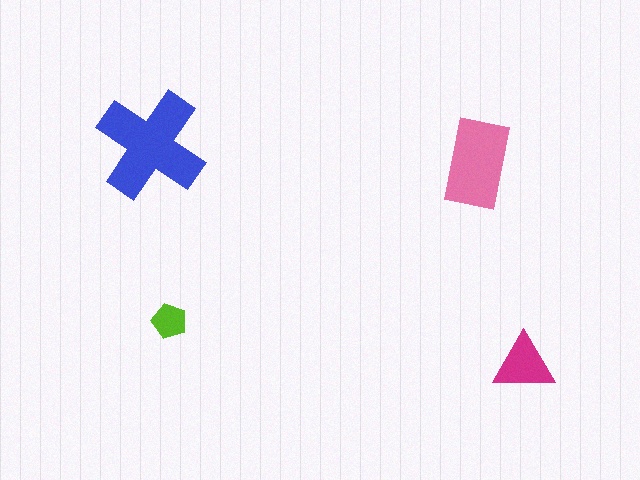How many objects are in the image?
There are 4 objects in the image.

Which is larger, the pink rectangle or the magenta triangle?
The pink rectangle.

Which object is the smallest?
The lime pentagon.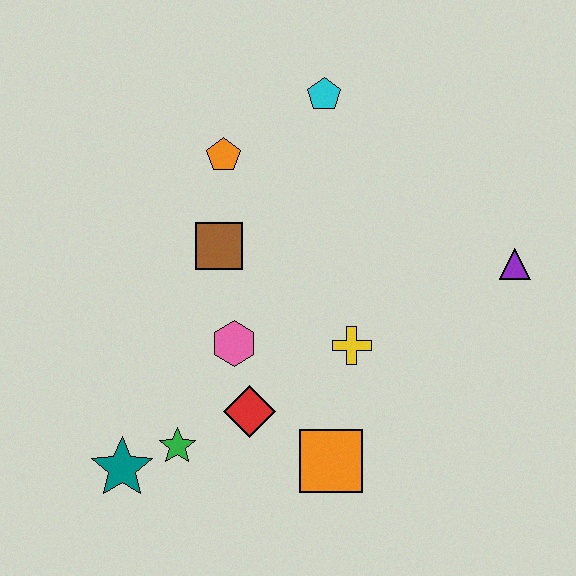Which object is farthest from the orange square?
The cyan pentagon is farthest from the orange square.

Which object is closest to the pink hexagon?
The red diamond is closest to the pink hexagon.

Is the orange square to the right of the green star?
Yes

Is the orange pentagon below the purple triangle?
No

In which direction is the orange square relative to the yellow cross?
The orange square is below the yellow cross.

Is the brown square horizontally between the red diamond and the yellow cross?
No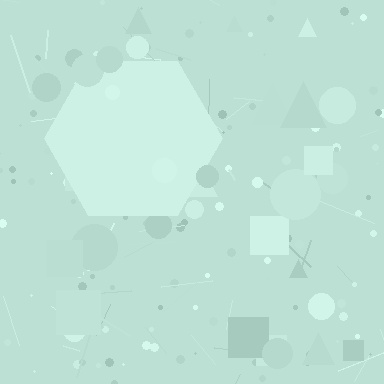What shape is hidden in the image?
A hexagon is hidden in the image.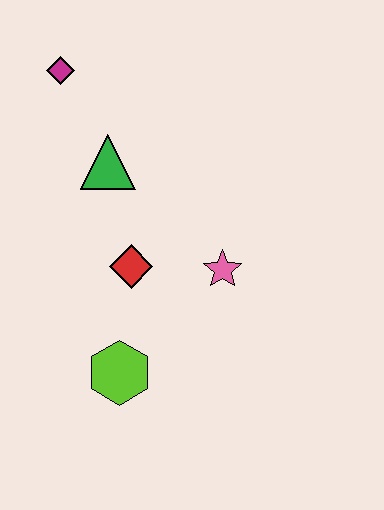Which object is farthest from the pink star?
The magenta diamond is farthest from the pink star.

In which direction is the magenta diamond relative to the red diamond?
The magenta diamond is above the red diamond.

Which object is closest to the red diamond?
The pink star is closest to the red diamond.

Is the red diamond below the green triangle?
Yes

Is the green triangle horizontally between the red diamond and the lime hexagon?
No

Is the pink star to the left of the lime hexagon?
No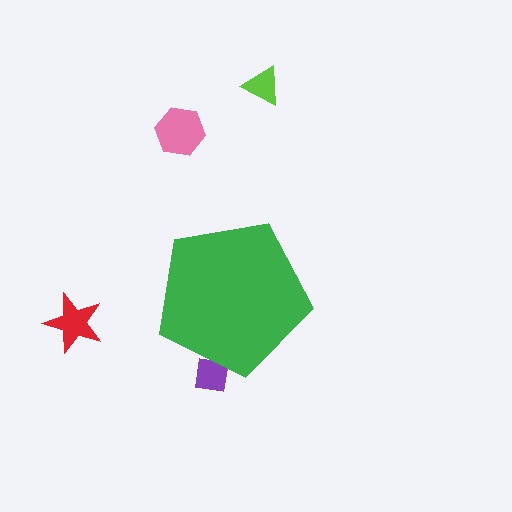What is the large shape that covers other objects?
A green pentagon.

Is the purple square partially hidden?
Yes, the purple square is partially hidden behind the green pentagon.